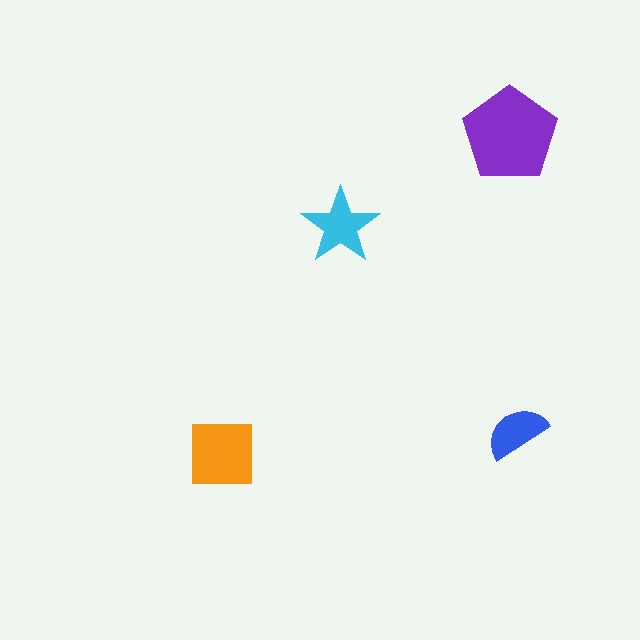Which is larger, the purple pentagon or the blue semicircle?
The purple pentagon.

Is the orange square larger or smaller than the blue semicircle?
Larger.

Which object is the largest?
The purple pentagon.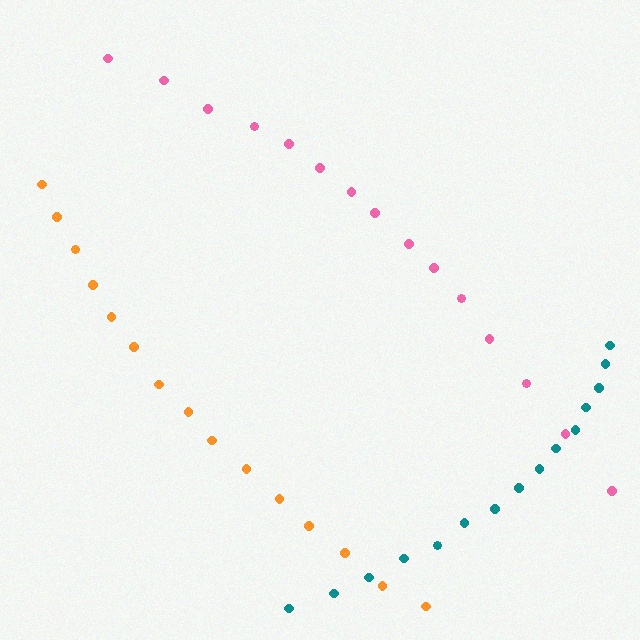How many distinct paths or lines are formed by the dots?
There are 3 distinct paths.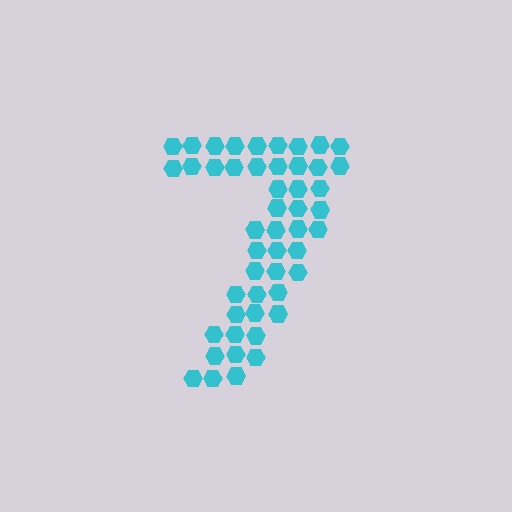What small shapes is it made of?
It is made of small hexagons.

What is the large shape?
The large shape is the digit 7.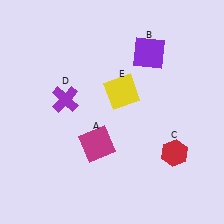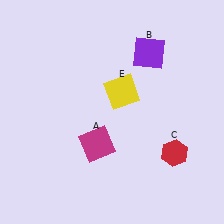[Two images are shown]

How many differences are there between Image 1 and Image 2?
There is 1 difference between the two images.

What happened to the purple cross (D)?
The purple cross (D) was removed in Image 2. It was in the top-left area of Image 1.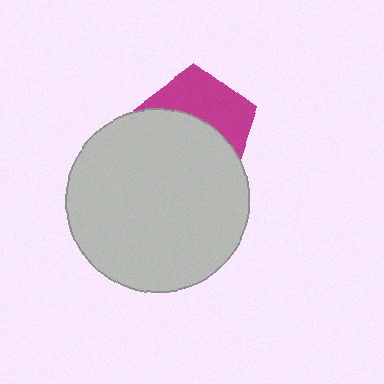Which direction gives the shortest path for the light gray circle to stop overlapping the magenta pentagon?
Moving down gives the shortest separation.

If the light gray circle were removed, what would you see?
You would see the complete magenta pentagon.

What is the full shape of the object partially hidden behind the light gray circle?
The partially hidden object is a magenta pentagon.